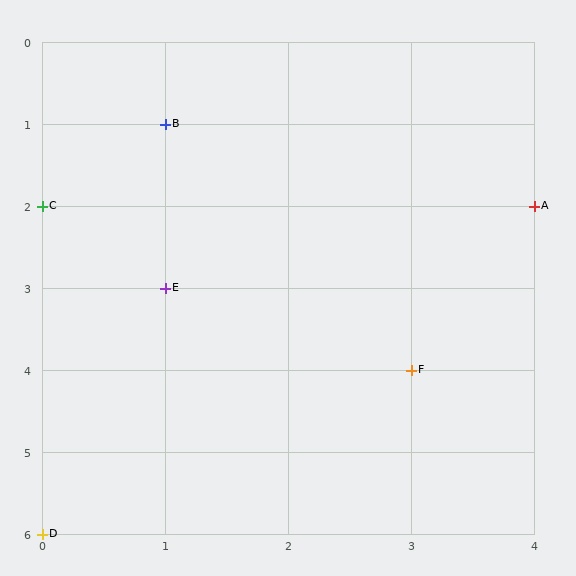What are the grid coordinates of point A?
Point A is at grid coordinates (4, 2).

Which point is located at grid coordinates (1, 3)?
Point E is at (1, 3).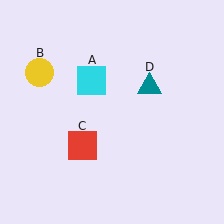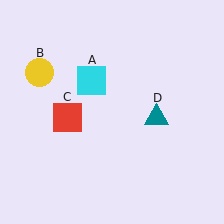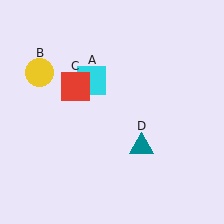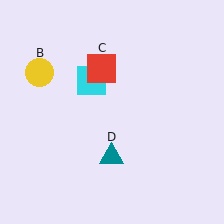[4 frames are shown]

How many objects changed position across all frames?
2 objects changed position: red square (object C), teal triangle (object D).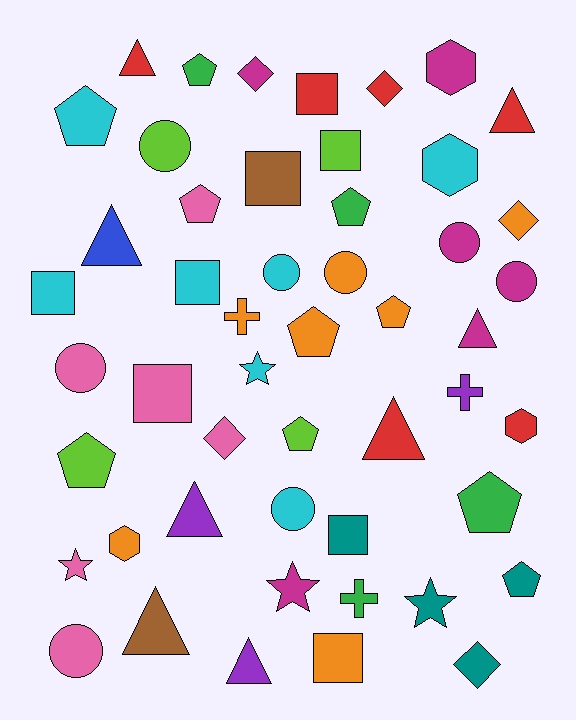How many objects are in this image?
There are 50 objects.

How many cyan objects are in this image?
There are 7 cyan objects.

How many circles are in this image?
There are 8 circles.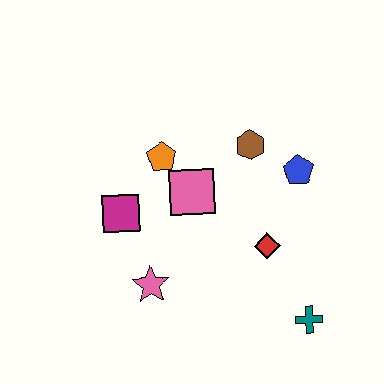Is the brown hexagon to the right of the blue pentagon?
No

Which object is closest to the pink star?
The magenta square is closest to the pink star.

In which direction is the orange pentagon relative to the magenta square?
The orange pentagon is above the magenta square.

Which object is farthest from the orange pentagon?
The teal cross is farthest from the orange pentagon.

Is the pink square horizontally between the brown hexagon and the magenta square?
Yes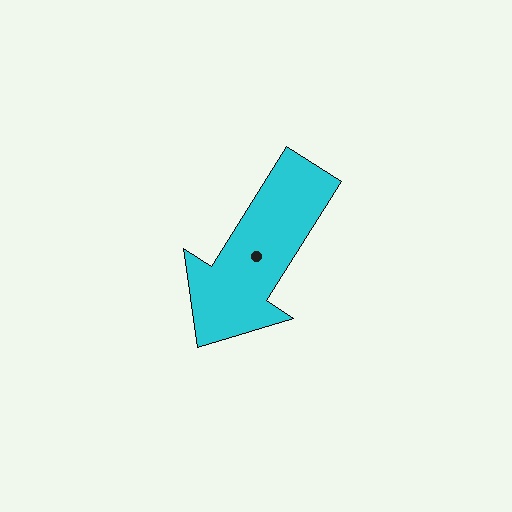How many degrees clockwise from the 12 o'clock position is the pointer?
Approximately 212 degrees.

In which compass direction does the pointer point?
Southwest.